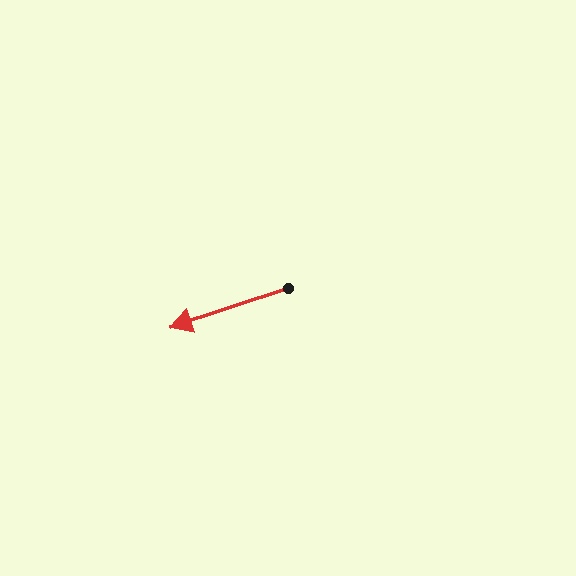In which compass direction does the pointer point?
West.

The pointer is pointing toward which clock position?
Roughly 8 o'clock.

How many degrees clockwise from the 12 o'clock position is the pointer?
Approximately 251 degrees.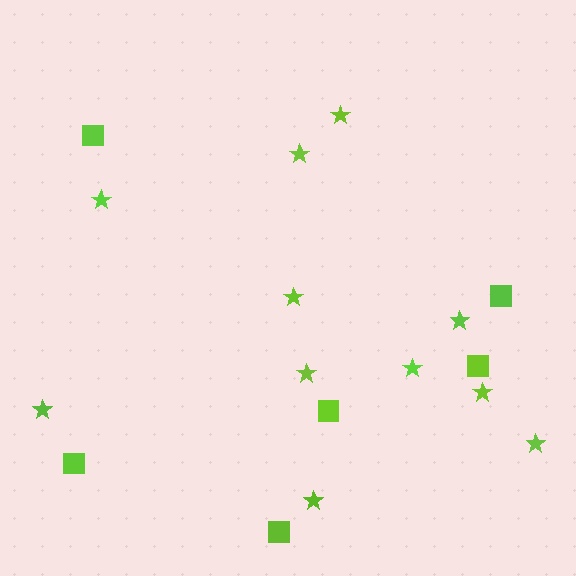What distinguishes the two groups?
There are 2 groups: one group of squares (6) and one group of stars (11).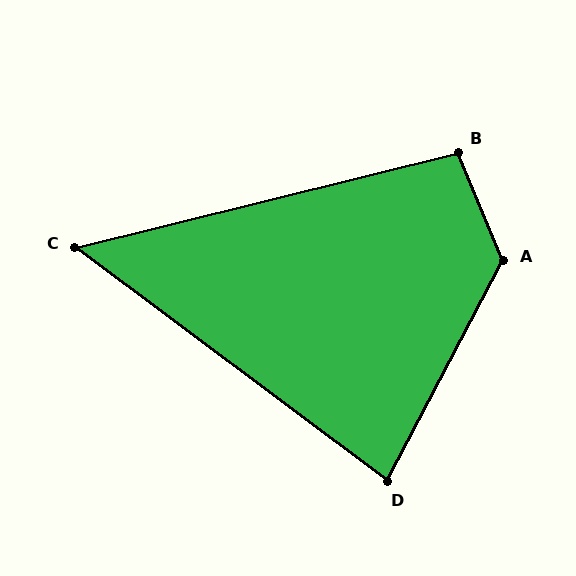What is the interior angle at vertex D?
Approximately 81 degrees (acute).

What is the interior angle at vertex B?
Approximately 99 degrees (obtuse).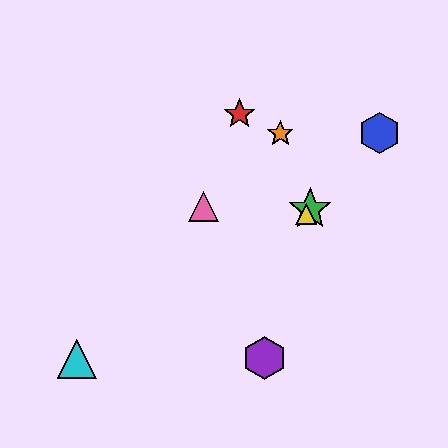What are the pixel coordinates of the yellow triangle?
The yellow triangle is at (306, 214).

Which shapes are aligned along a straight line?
The blue hexagon, the green star, the yellow triangle are aligned along a straight line.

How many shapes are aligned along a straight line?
3 shapes (the blue hexagon, the green star, the yellow triangle) are aligned along a straight line.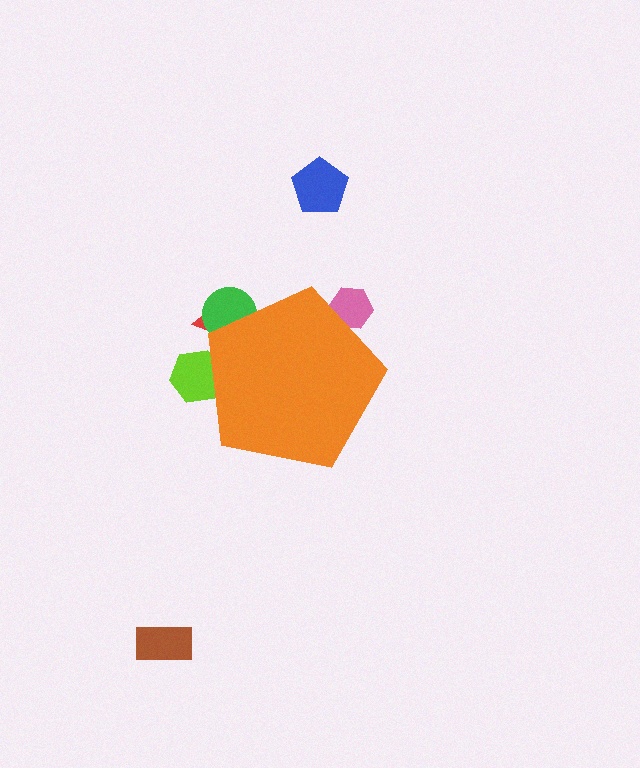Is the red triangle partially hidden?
Yes, the red triangle is partially hidden behind the orange pentagon.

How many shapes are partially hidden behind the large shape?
4 shapes are partially hidden.